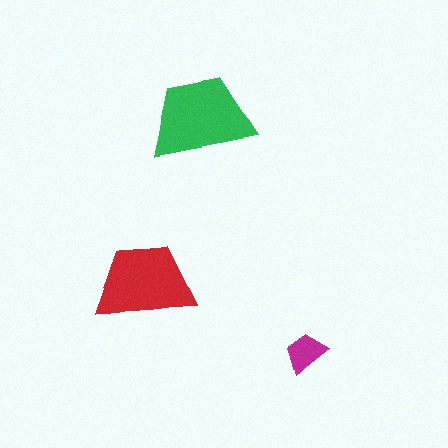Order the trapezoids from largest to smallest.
the green one, the red one, the magenta one.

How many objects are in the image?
There are 3 objects in the image.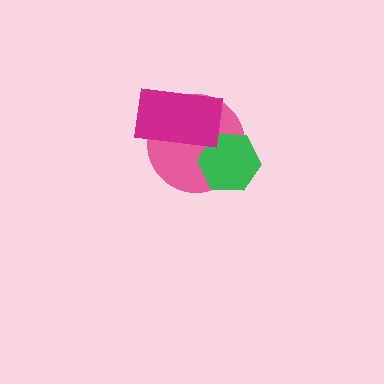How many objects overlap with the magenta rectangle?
1 object overlaps with the magenta rectangle.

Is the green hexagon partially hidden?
No, no other shape covers it.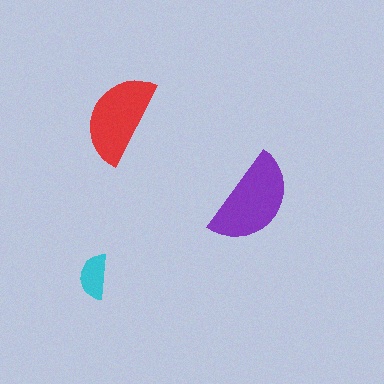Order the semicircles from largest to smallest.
the purple one, the red one, the cyan one.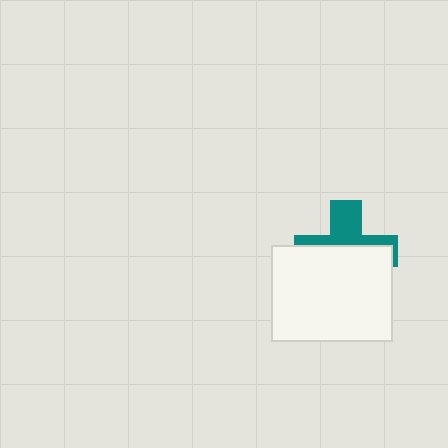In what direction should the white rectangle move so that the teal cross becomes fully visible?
The white rectangle should move down. That is the shortest direction to clear the overlap and leave the teal cross fully visible.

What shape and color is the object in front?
The object in front is a white rectangle.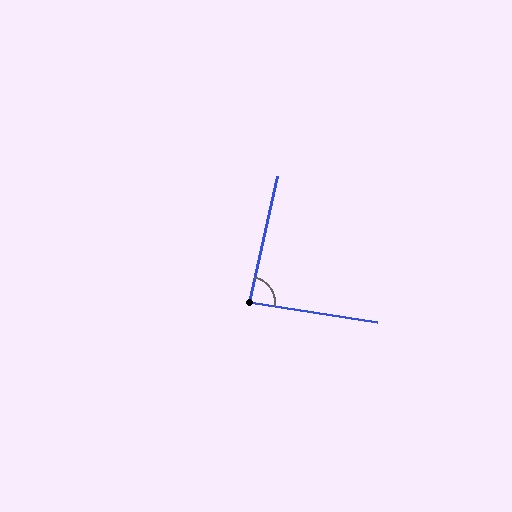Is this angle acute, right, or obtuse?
It is approximately a right angle.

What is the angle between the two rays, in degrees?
Approximately 86 degrees.